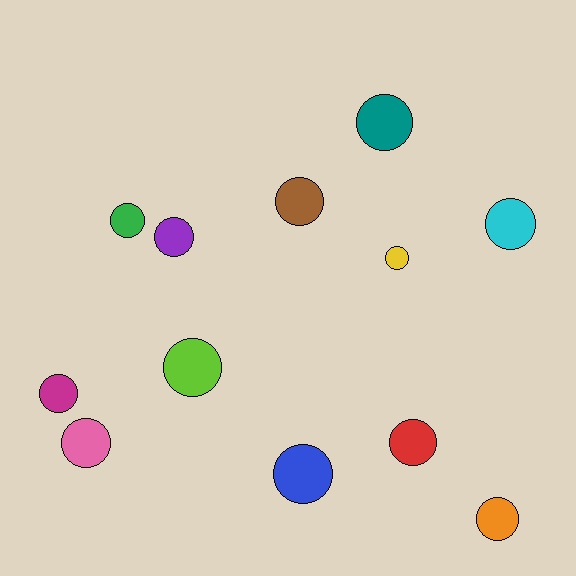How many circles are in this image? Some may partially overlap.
There are 12 circles.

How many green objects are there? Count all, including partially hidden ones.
There is 1 green object.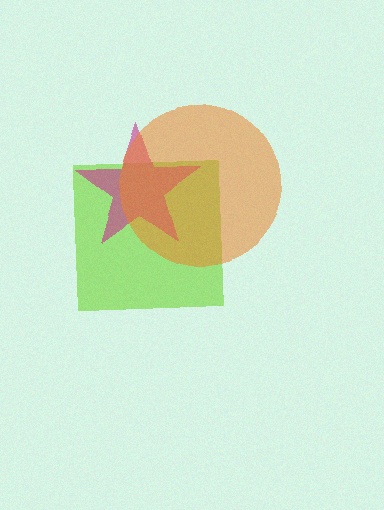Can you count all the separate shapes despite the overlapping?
Yes, there are 3 separate shapes.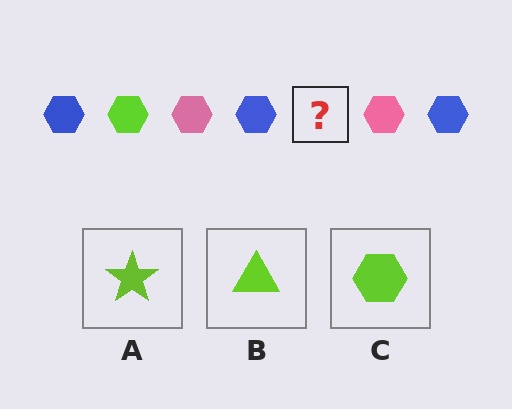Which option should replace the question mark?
Option C.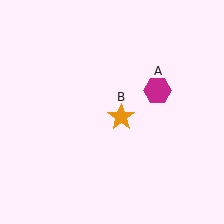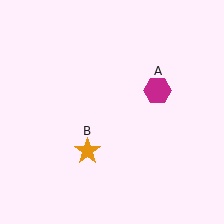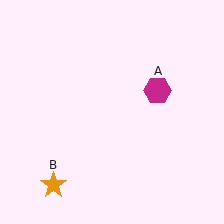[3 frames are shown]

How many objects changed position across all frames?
1 object changed position: orange star (object B).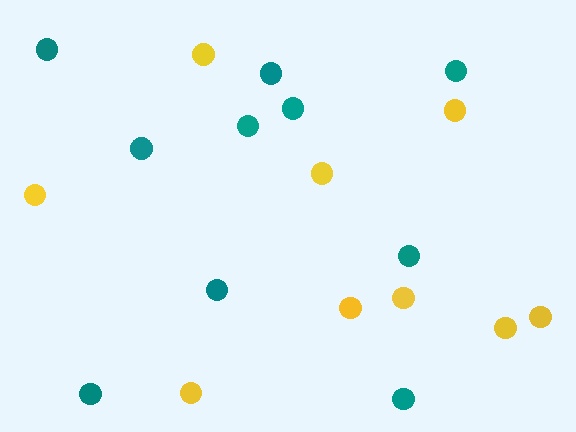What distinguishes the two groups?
There are 2 groups: one group of yellow circles (9) and one group of teal circles (10).